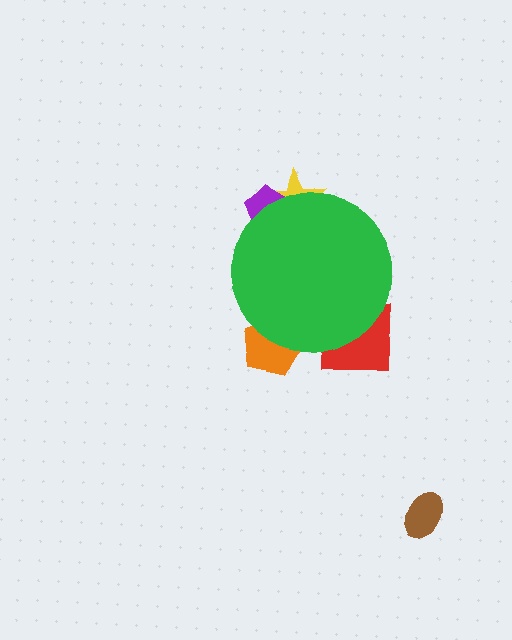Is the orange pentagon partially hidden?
Yes, the orange pentagon is partially hidden behind the green circle.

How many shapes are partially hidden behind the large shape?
4 shapes are partially hidden.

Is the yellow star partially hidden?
Yes, the yellow star is partially hidden behind the green circle.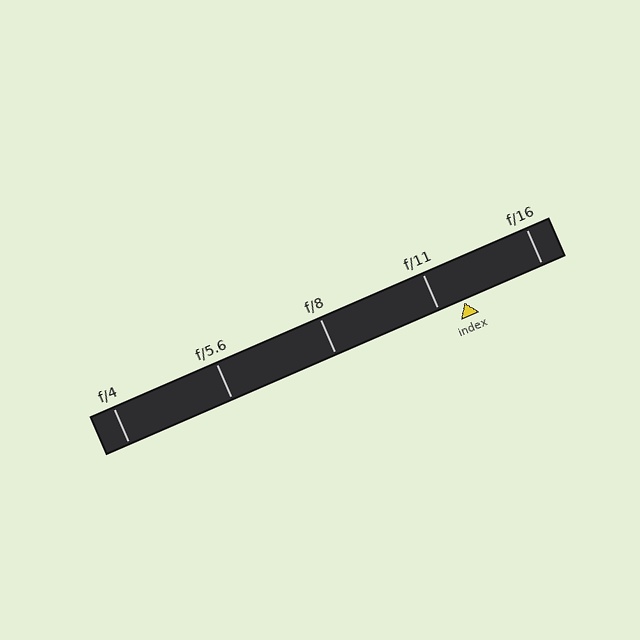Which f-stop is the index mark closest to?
The index mark is closest to f/11.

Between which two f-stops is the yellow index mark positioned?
The index mark is between f/11 and f/16.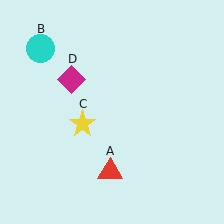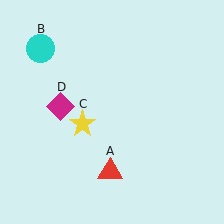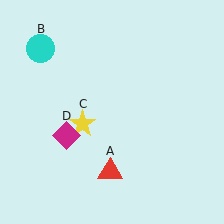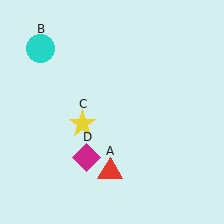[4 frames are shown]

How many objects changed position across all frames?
1 object changed position: magenta diamond (object D).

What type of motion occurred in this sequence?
The magenta diamond (object D) rotated counterclockwise around the center of the scene.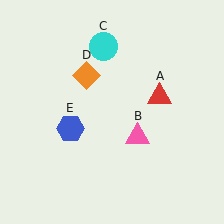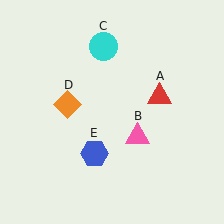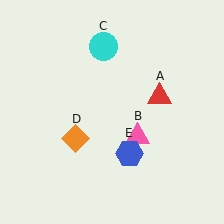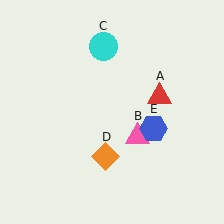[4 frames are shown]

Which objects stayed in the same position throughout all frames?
Red triangle (object A) and pink triangle (object B) and cyan circle (object C) remained stationary.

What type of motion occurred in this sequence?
The orange diamond (object D), blue hexagon (object E) rotated counterclockwise around the center of the scene.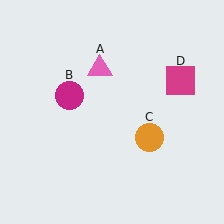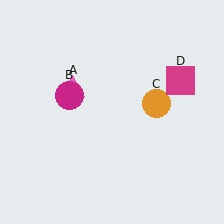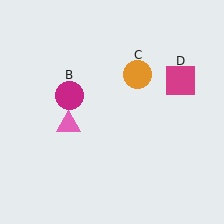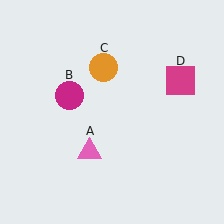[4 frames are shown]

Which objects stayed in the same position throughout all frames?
Magenta circle (object B) and magenta square (object D) remained stationary.